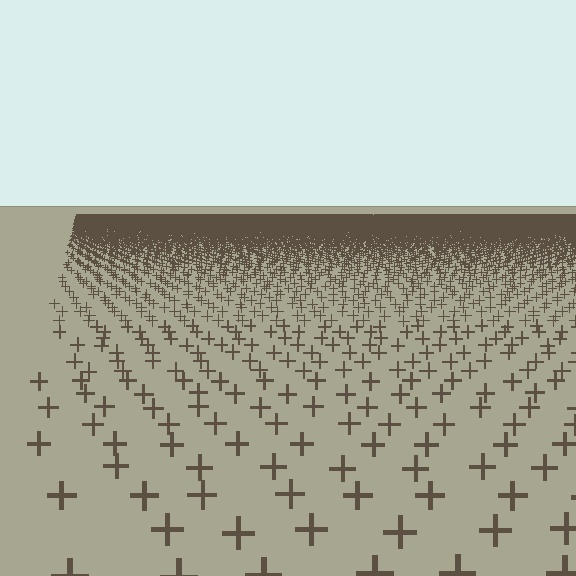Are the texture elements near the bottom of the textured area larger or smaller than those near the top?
Larger. Near the bottom, elements are closer to the viewer and appear at a bigger on-screen size.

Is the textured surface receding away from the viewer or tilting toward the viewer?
The surface is receding away from the viewer. Texture elements get smaller and denser toward the top.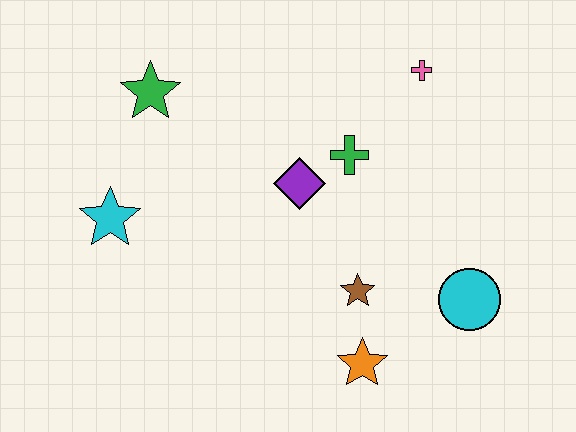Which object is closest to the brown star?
The orange star is closest to the brown star.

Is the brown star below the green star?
Yes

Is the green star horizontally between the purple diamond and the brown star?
No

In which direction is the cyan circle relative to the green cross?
The cyan circle is below the green cross.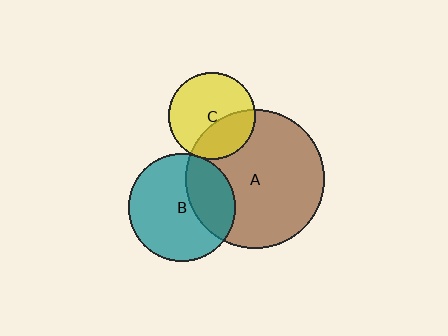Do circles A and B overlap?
Yes.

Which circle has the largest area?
Circle A (brown).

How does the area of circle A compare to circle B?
Approximately 1.7 times.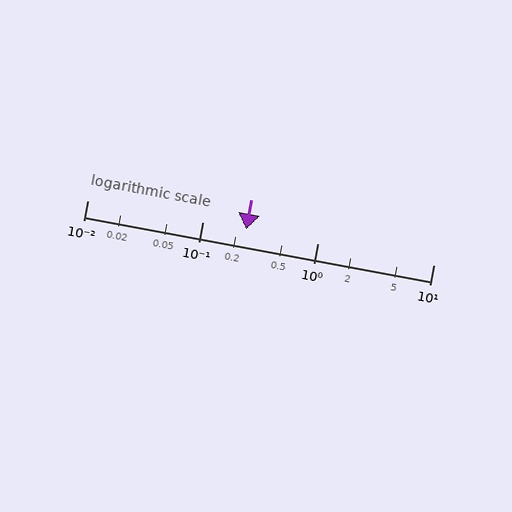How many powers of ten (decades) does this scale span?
The scale spans 3 decades, from 0.01 to 10.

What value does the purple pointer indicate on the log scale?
The pointer indicates approximately 0.24.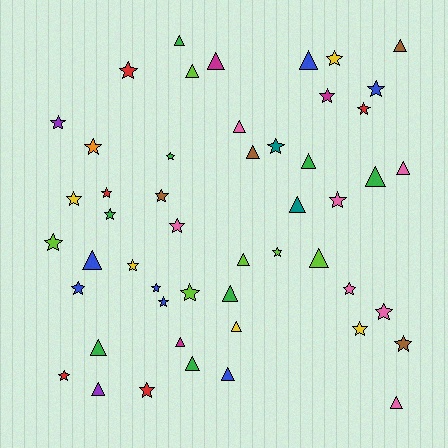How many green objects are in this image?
There are 8 green objects.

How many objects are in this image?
There are 50 objects.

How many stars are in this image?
There are 28 stars.